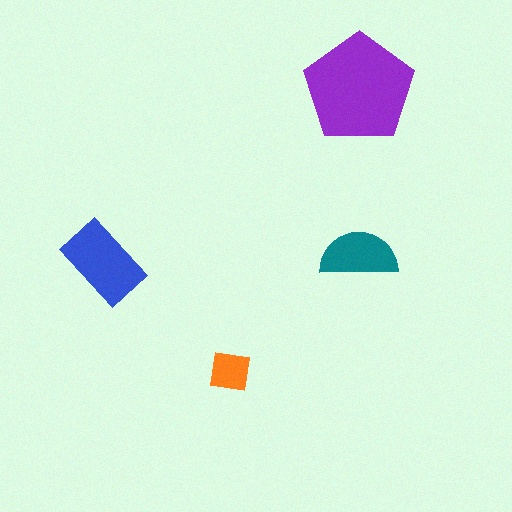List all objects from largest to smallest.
The purple pentagon, the blue rectangle, the teal semicircle, the orange square.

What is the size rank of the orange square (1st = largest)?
4th.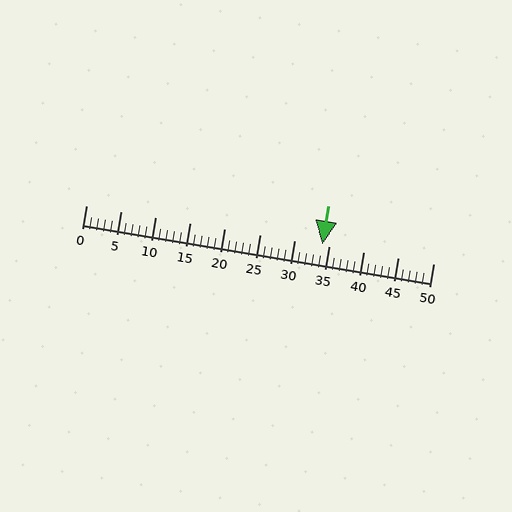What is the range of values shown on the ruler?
The ruler shows values from 0 to 50.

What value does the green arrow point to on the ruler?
The green arrow points to approximately 34.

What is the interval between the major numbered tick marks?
The major tick marks are spaced 5 units apart.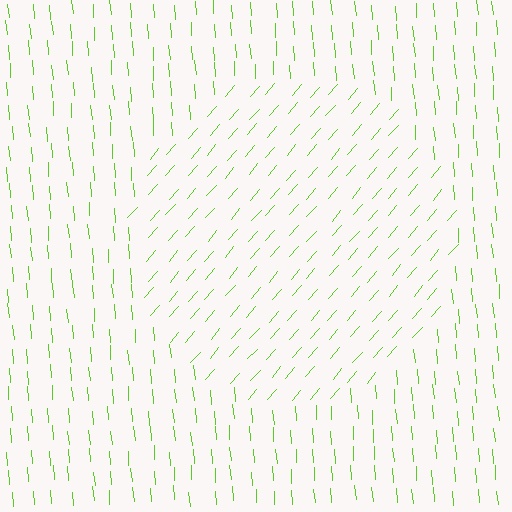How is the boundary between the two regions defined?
The boundary is defined purely by a change in line orientation (approximately 45 degrees difference). All lines are the same color and thickness.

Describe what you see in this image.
The image is filled with small lime line segments. A circle region in the image has lines oriented differently from the surrounding lines, creating a visible texture boundary.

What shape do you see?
I see a circle.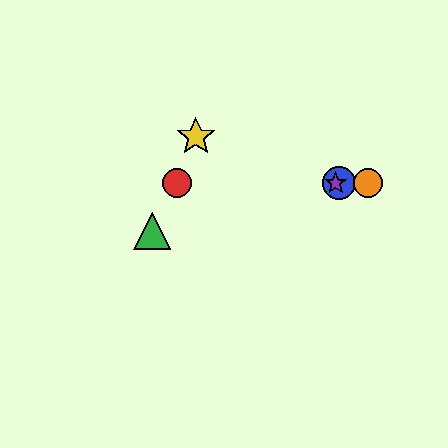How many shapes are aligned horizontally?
4 shapes (the red circle, the blue circle, the purple star, the orange circle) are aligned horizontally.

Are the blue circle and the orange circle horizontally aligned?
Yes, both are at y≈183.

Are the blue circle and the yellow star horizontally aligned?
No, the blue circle is at y≈183 and the yellow star is at y≈137.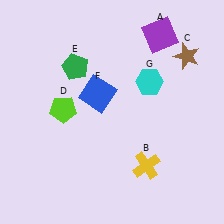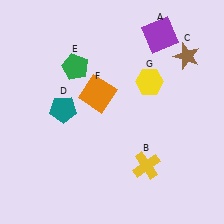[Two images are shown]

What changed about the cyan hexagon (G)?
In Image 1, G is cyan. In Image 2, it changed to yellow.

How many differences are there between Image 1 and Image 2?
There are 3 differences between the two images.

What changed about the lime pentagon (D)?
In Image 1, D is lime. In Image 2, it changed to teal.